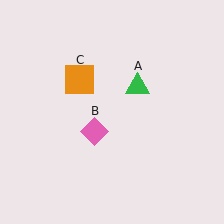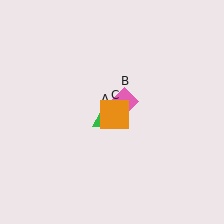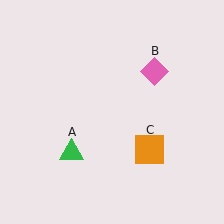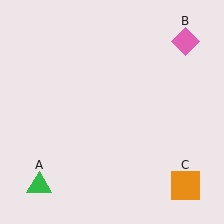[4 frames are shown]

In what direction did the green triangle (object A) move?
The green triangle (object A) moved down and to the left.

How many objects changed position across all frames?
3 objects changed position: green triangle (object A), pink diamond (object B), orange square (object C).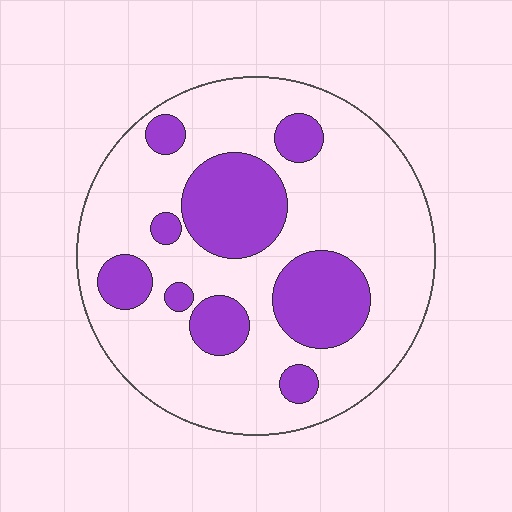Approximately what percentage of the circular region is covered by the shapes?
Approximately 30%.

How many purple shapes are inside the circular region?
9.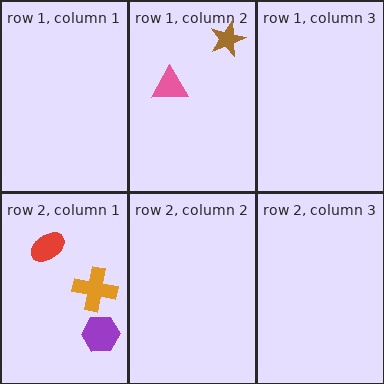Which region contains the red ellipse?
The row 2, column 1 region.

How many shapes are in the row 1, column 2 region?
2.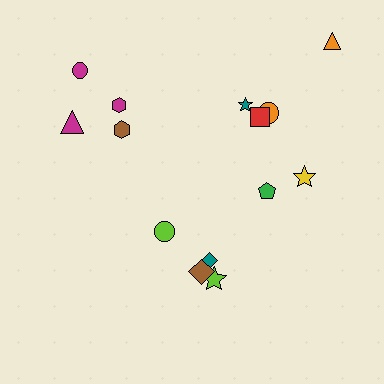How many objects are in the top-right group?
There are 6 objects.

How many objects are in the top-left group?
There are 4 objects.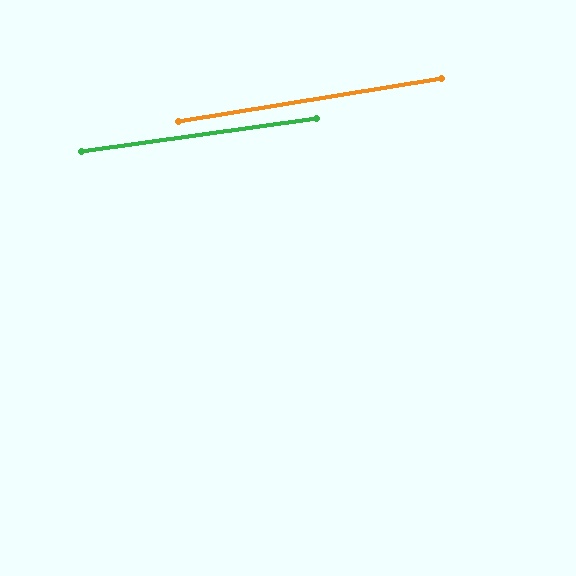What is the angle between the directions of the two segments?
Approximately 1 degree.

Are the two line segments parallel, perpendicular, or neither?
Parallel — their directions differ by only 1.2°.